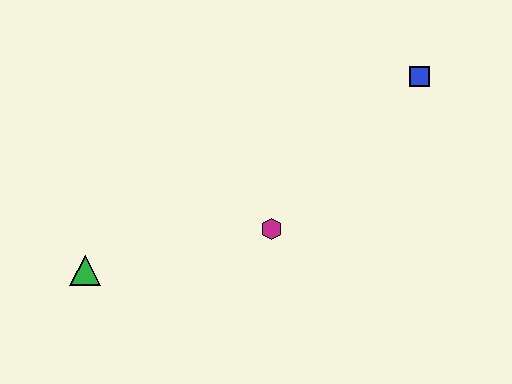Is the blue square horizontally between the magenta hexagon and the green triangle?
No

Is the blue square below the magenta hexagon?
No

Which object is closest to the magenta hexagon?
The green triangle is closest to the magenta hexagon.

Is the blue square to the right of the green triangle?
Yes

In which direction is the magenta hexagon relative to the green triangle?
The magenta hexagon is to the right of the green triangle.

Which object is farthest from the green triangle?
The blue square is farthest from the green triangle.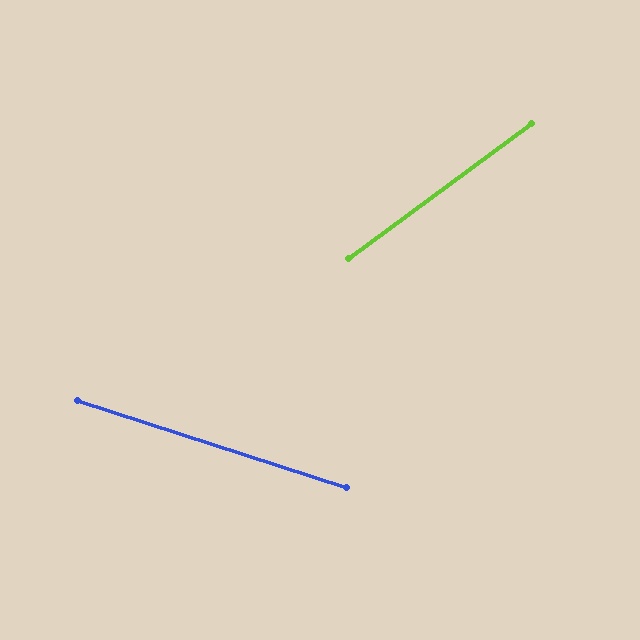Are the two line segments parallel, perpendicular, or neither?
Neither parallel nor perpendicular — they differ by about 55°.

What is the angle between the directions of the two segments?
Approximately 55 degrees.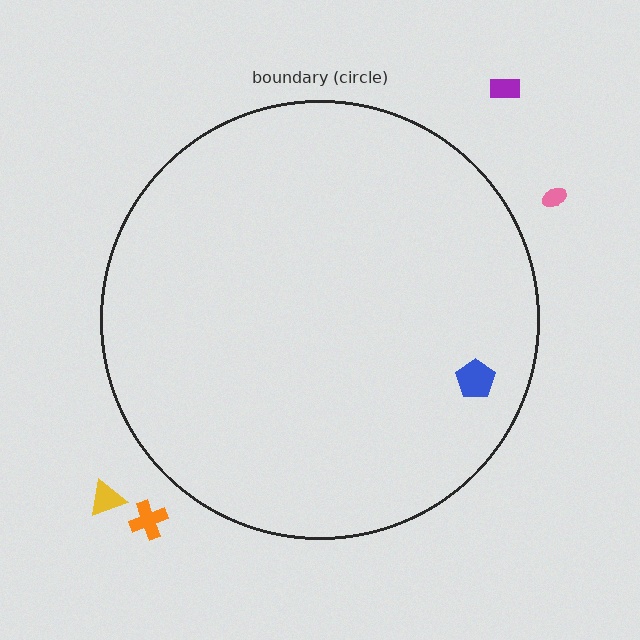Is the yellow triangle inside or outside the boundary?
Outside.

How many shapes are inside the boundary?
1 inside, 4 outside.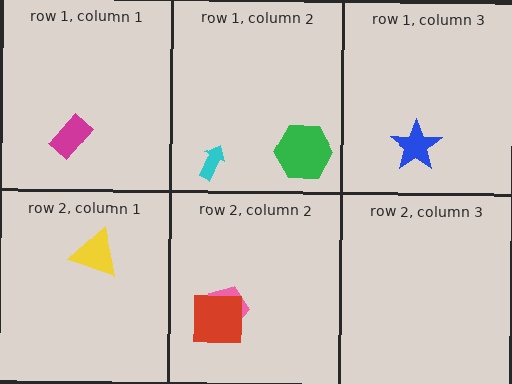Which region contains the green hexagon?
The row 1, column 2 region.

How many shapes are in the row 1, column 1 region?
1.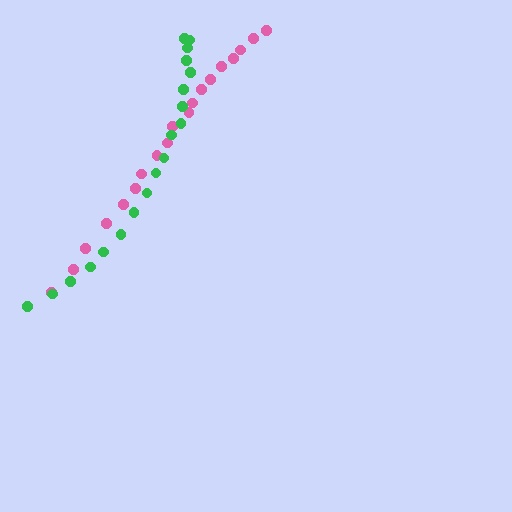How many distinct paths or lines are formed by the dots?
There are 2 distinct paths.